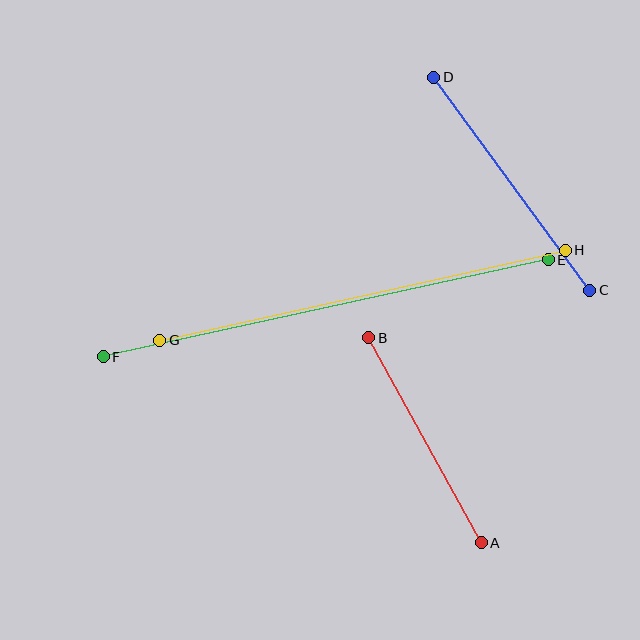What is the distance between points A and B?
The distance is approximately 234 pixels.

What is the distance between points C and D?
The distance is approximately 264 pixels.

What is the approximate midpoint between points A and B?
The midpoint is at approximately (425, 440) pixels.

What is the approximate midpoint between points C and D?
The midpoint is at approximately (512, 184) pixels.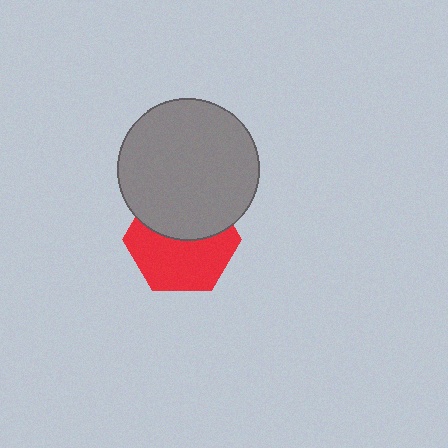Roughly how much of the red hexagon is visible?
About half of it is visible (roughly 57%).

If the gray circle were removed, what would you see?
You would see the complete red hexagon.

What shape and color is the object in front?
The object in front is a gray circle.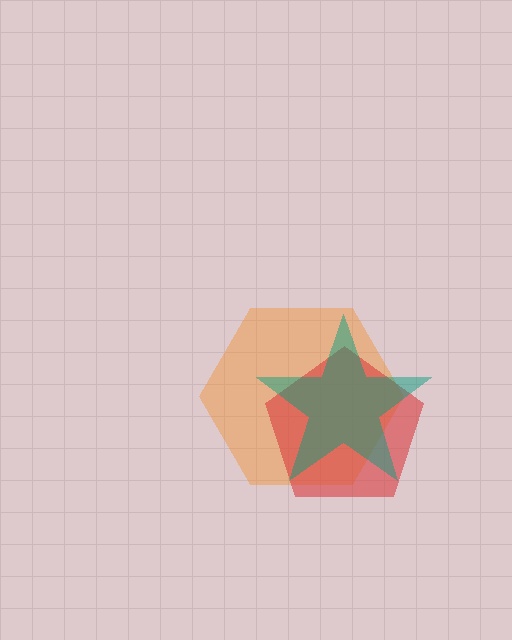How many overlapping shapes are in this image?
There are 3 overlapping shapes in the image.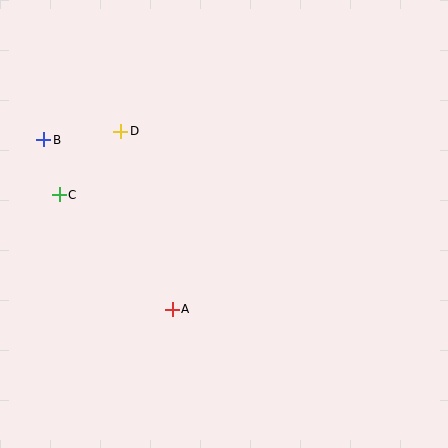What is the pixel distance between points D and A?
The distance between D and A is 185 pixels.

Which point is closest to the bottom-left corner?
Point A is closest to the bottom-left corner.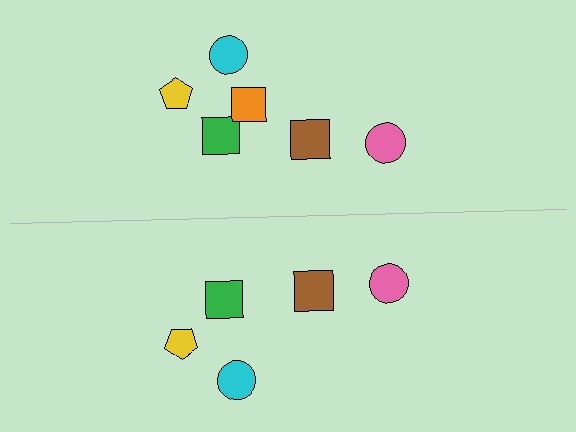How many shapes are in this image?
There are 11 shapes in this image.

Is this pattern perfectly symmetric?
No, the pattern is not perfectly symmetric. A orange square is missing from the bottom side.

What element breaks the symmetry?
A orange square is missing from the bottom side.